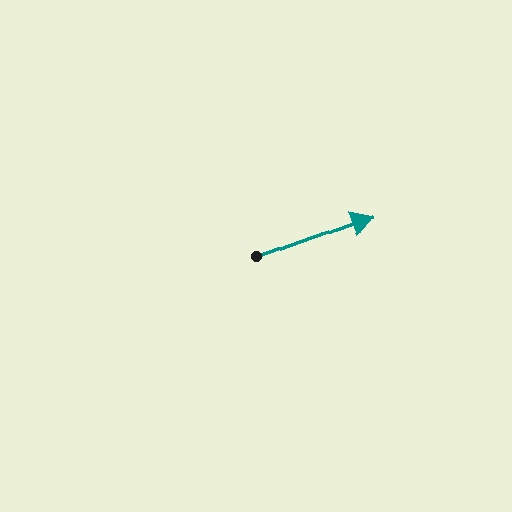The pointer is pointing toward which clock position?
Roughly 2 o'clock.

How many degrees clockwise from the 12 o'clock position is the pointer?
Approximately 70 degrees.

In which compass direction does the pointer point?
East.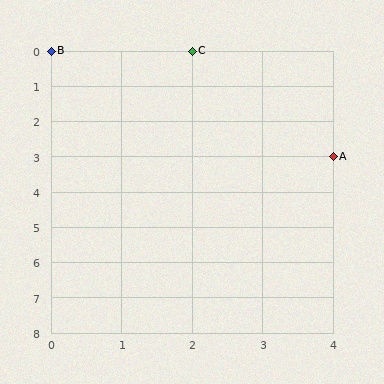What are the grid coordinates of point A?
Point A is at grid coordinates (4, 3).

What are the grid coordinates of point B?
Point B is at grid coordinates (0, 0).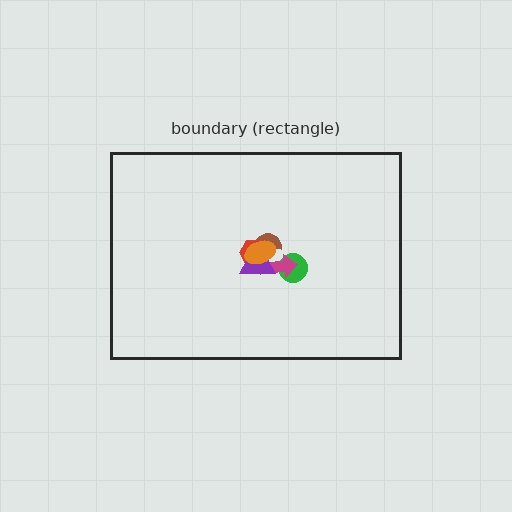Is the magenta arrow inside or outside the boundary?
Inside.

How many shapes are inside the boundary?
6 inside, 0 outside.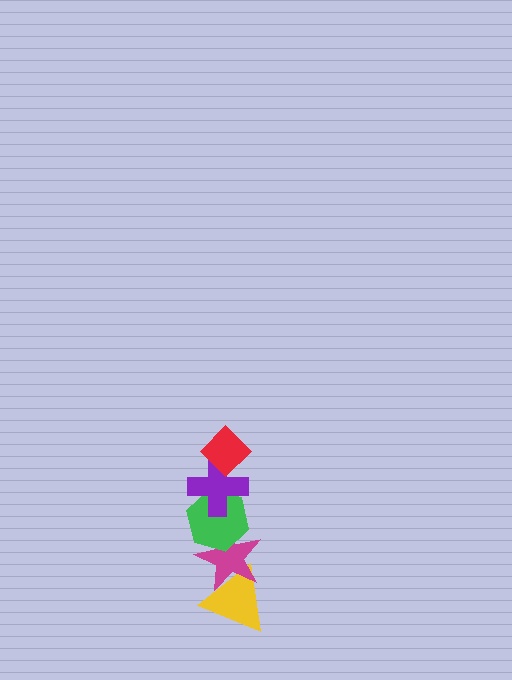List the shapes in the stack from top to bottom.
From top to bottom: the red diamond, the purple cross, the green hexagon, the magenta star, the yellow triangle.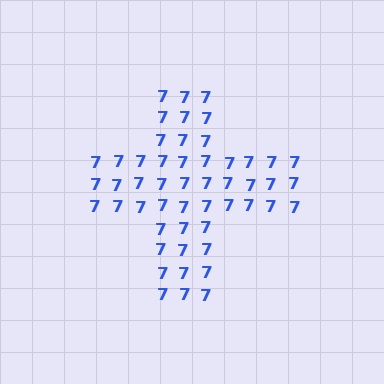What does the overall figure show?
The overall figure shows a cross.